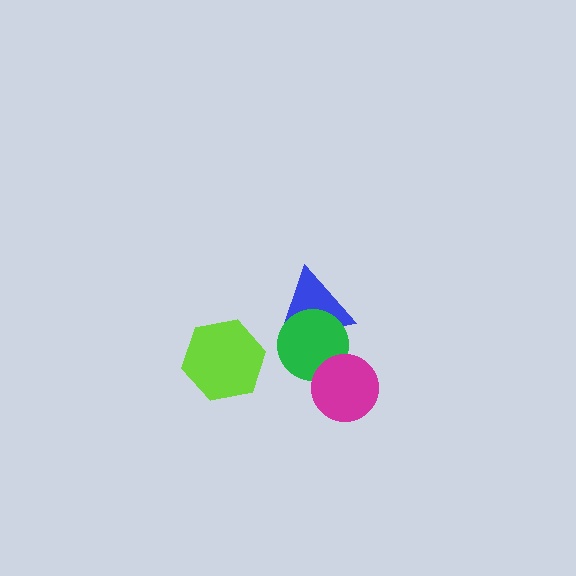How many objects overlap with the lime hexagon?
0 objects overlap with the lime hexagon.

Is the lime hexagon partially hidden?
No, no other shape covers it.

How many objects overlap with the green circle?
2 objects overlap with the green circle.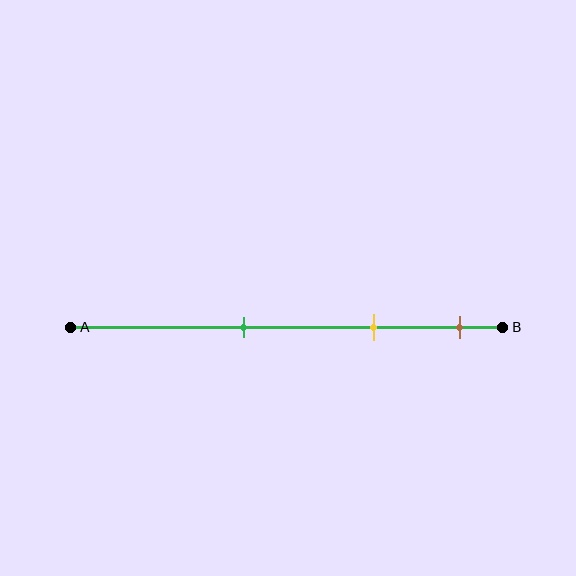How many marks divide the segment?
There are 3 marks dividing the segment.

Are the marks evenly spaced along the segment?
Yes, the marks are approximately evenly spaced.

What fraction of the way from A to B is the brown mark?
The brown mark is approximately 90% (0.9) of the way from A to B.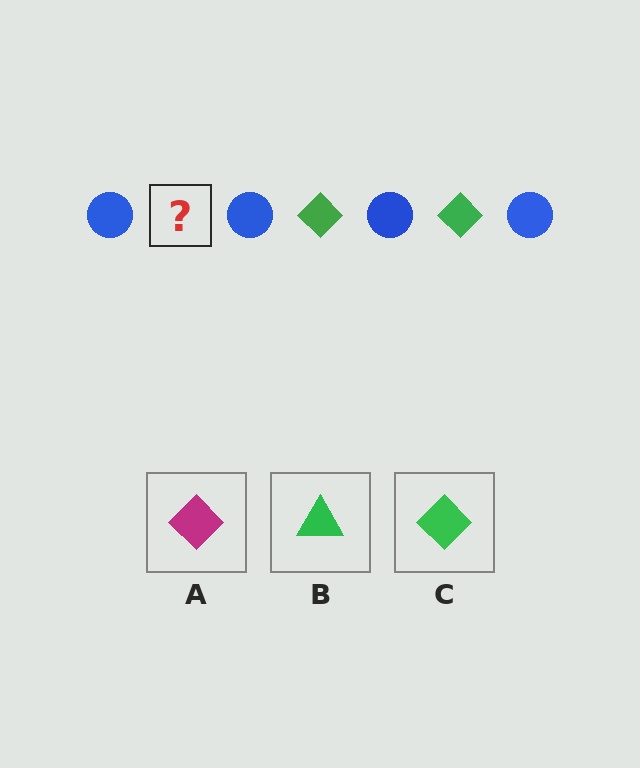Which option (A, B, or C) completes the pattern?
C.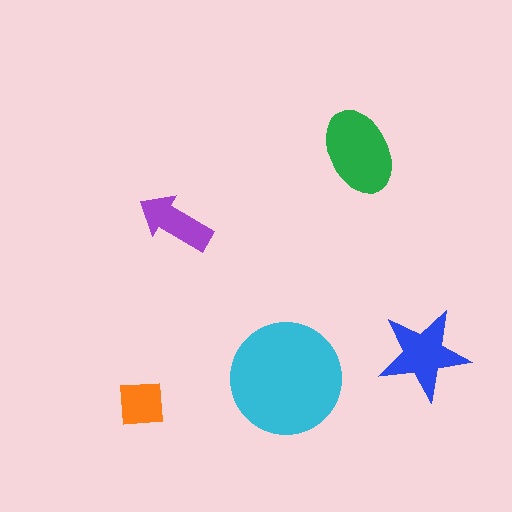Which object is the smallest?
The orange square.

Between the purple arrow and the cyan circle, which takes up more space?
The cyan circle.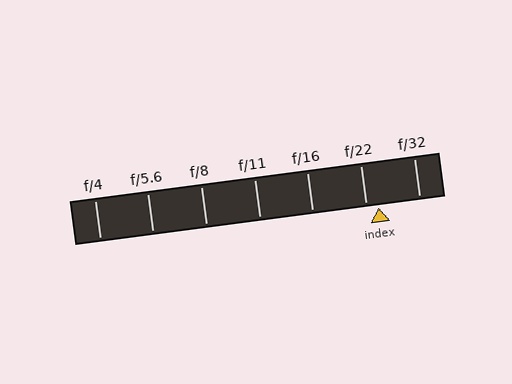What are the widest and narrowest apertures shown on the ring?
The widest aperture shown is f/4 and the narrowest is f/32.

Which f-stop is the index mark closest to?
The index mark is closest to f/22.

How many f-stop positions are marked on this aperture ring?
There are 7 f-stop positions marked.